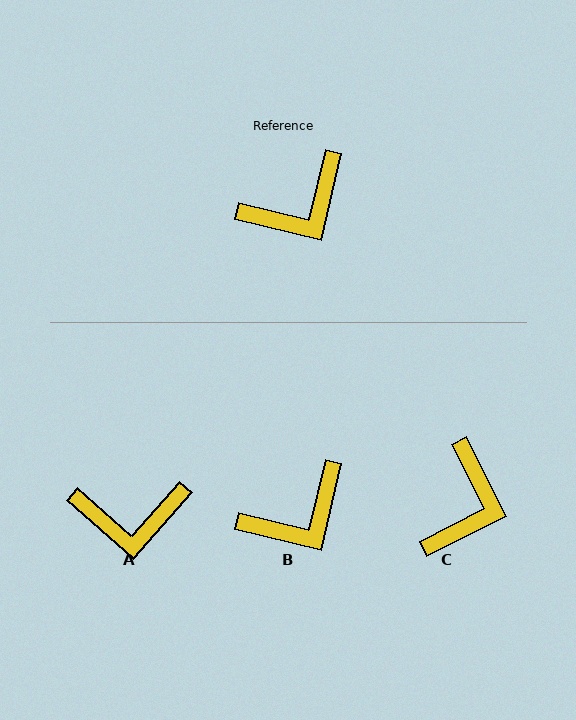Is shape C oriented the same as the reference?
No, it is off by about 40 degrees.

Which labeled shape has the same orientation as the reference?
B.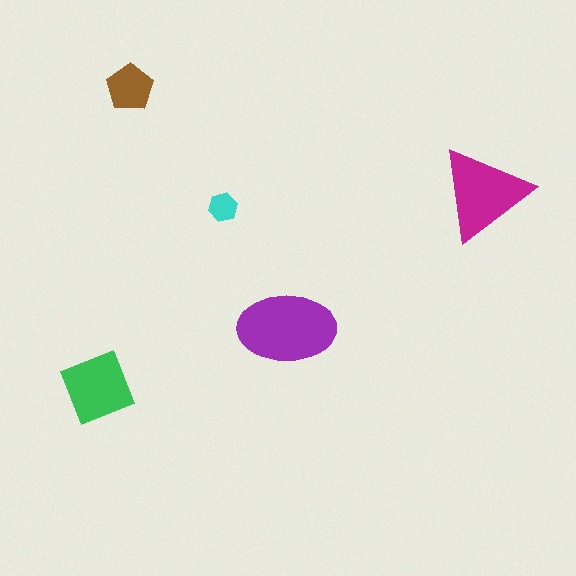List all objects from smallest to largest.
The cyan hexagon, the brown pentagon, the green square, the magenta triangle, the purple ellipse.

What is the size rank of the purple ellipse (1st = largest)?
1st.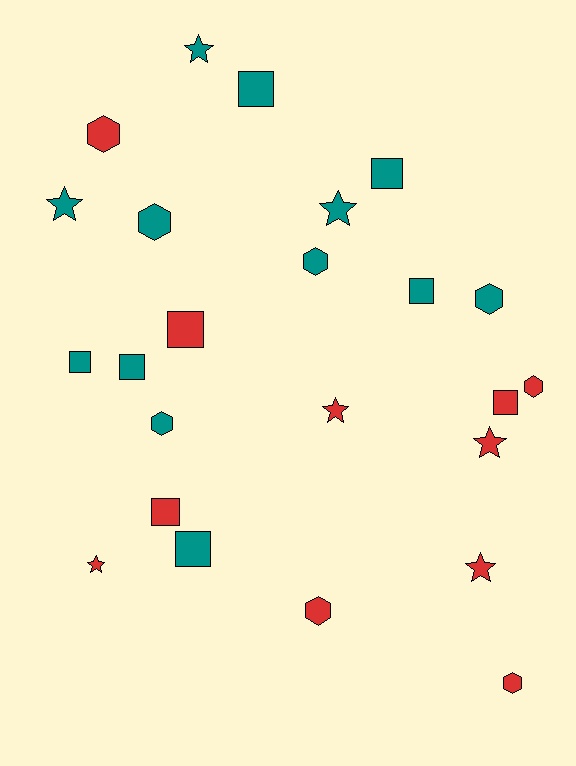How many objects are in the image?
There are 24 objects.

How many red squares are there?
There are 3 red squares.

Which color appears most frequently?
Teal, with 13 objects.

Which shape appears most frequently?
Square, with 9 objects.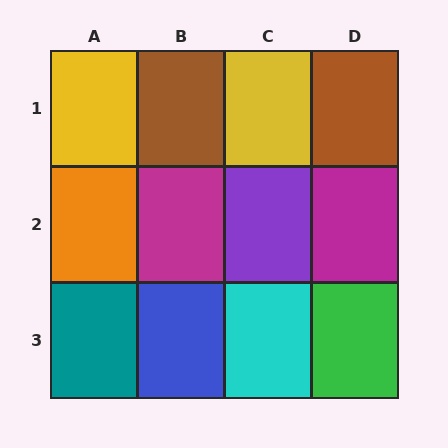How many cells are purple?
1 cell is purple.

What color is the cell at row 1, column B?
Brown.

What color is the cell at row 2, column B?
Magenta.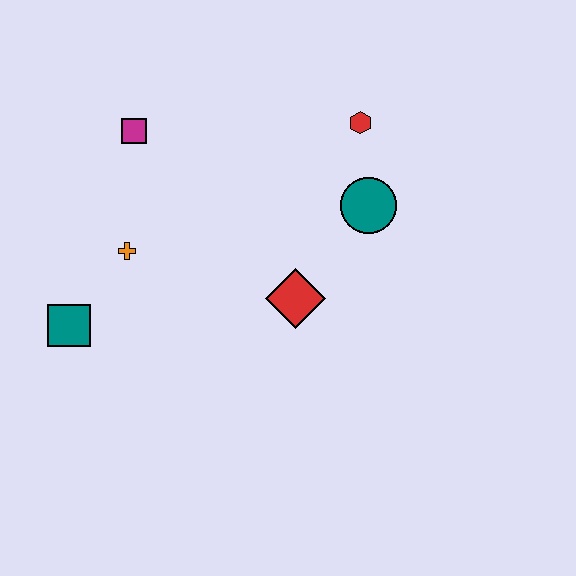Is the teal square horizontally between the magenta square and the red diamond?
No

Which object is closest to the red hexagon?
The teal circle is closest to the red hexagon.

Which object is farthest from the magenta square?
The teal circle is farthest from the magenta square.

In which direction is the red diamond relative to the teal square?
The red diamond is to the right of the teal square.